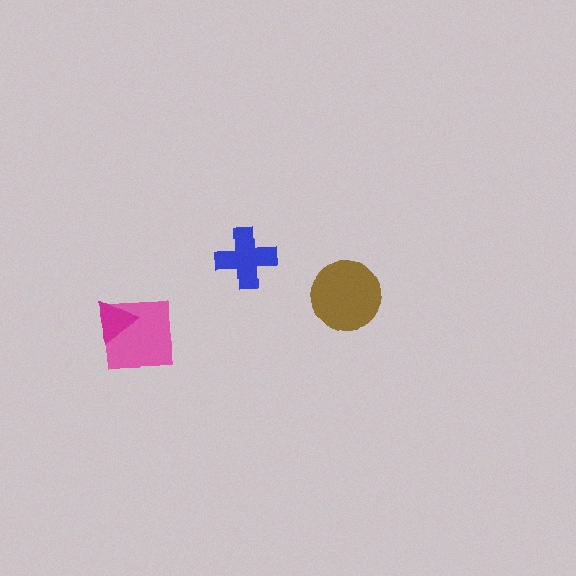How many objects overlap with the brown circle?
0 objects overlap with the brown circle.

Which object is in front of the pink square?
The magenta triangle is in front of the pink square.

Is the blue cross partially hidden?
No, no other shape covers it.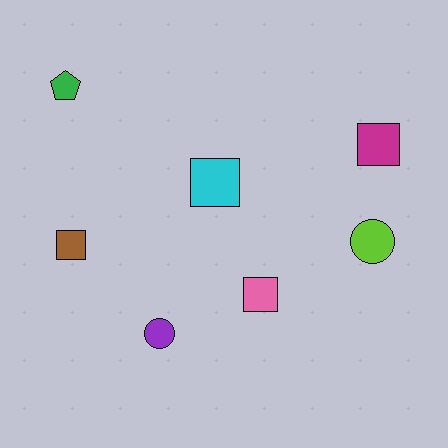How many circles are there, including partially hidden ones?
There are 2 circles.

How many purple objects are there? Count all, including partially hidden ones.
There is 1 purple object.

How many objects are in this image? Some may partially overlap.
There are 7 objects.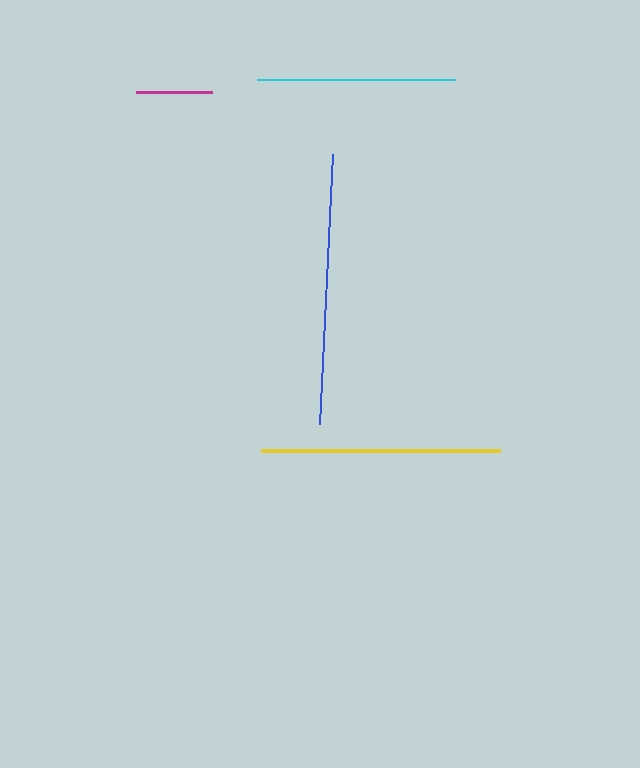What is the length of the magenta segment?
The magenta segment is approximately 76 pixels long.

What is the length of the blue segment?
The blue segment is approximately 270 pixels long.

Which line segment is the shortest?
The magenta line is the shortest at approximately 76 pixels.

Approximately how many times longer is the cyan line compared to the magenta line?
The cyan line is approximately 2.6 times the length of the magenta line.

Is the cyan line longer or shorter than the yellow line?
The yellow line is longer than the cyan line.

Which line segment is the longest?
The blue line is the longest at approximately 270 pixels.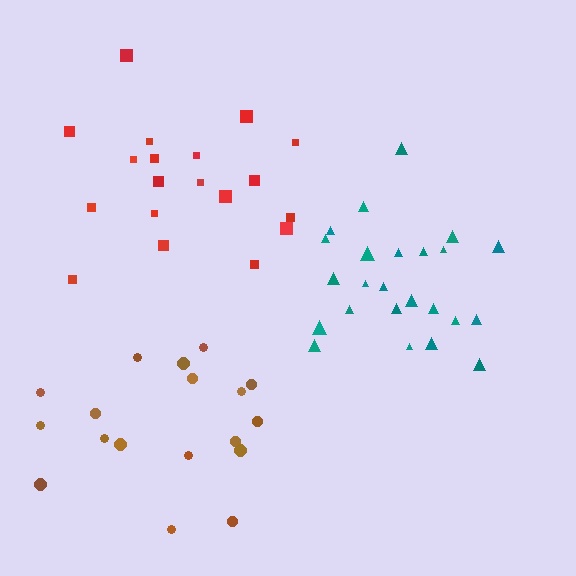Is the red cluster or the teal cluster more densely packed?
Teal.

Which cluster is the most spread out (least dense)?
Brown.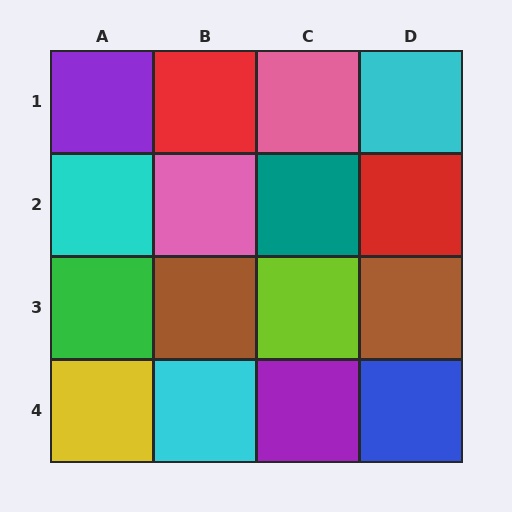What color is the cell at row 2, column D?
Red.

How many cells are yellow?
1 cell is yellow.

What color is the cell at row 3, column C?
Lime.